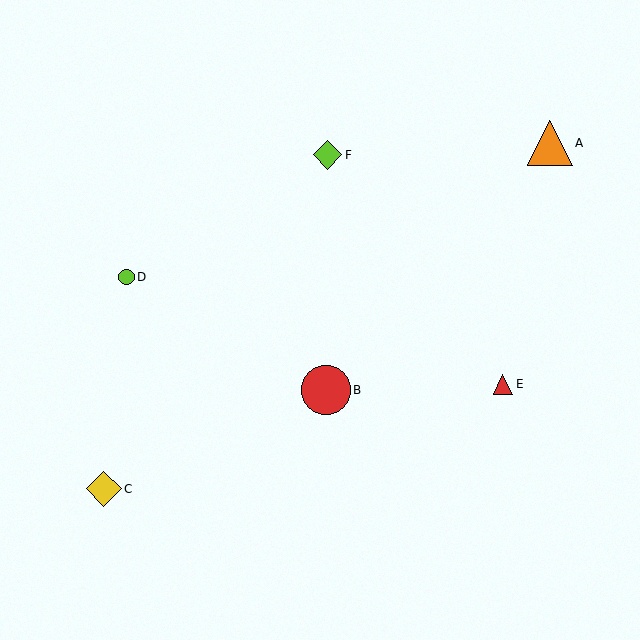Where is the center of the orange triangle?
The center of the orange triangle is at (550, 143).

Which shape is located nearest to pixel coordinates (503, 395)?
The red triangle (labeled E) at (503, 384) is nearest to that location.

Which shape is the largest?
The red circle (labeled B) is the largest.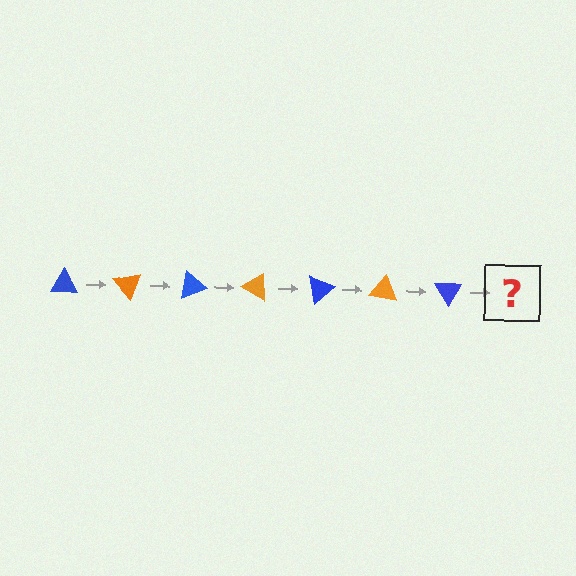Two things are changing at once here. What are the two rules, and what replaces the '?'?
The two rules are that it rotates 50 degrees each step and the color cycles through blue and orange. The '?' should be an orange triangle, rotated 350 degrees from the start.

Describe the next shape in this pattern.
It should be an orange triangle, rotated 350 degrees from the start.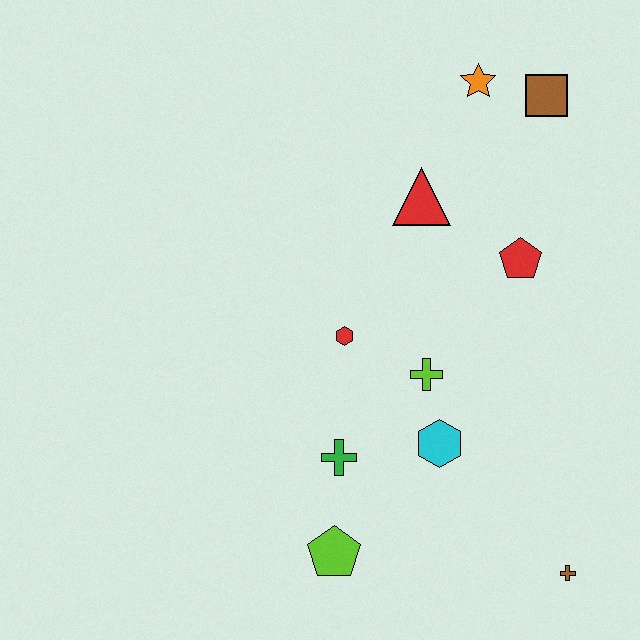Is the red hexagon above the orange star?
No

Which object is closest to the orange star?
The brown square is closest to the orange star.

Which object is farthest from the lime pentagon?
The brown square is farthest from the lime pentagon.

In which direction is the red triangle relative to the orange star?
The red triangle is below the orange star.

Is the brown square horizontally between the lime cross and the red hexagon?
No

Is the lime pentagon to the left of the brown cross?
Yes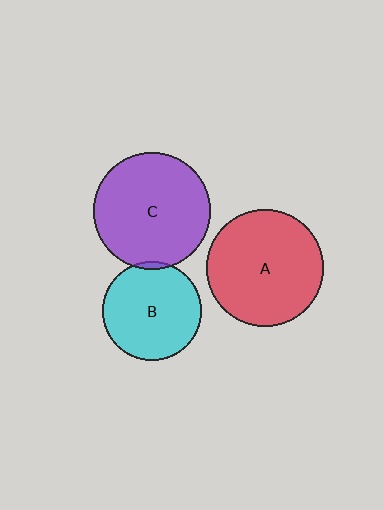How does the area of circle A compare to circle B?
Approximately 1.4 times.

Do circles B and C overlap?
Yes.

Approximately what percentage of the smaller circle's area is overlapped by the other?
Approximately 5%.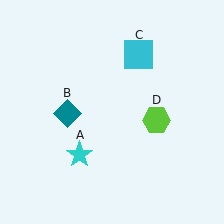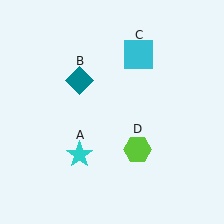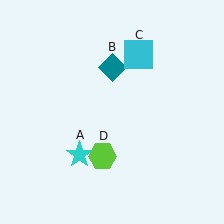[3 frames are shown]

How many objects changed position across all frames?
2 objects changed position: teal diamond (object B), lime hexagon (object D).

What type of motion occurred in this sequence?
The teal diamond (object B), lime hexagon (object D) rotated clockwise around the center of the scene.